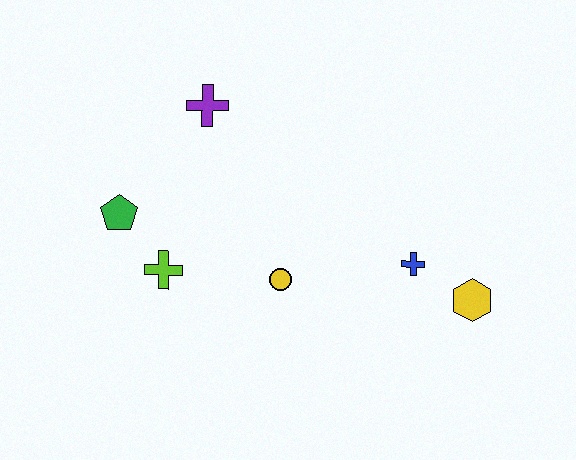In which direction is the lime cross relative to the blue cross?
The lime cross is to the left of the blue cross.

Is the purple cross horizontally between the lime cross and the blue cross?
Yes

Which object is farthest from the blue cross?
The green pentagon is farthest from the blue cross.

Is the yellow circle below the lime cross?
Yes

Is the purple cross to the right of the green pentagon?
Yes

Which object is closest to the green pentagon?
The lime cross is closest to the green pentagon.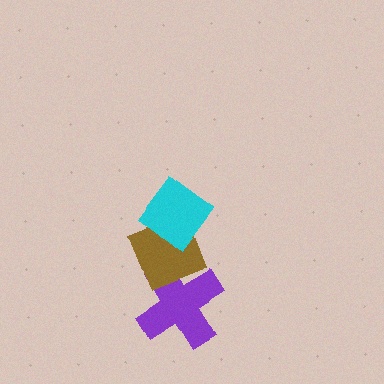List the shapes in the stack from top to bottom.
From top to bottom: the cyan diamond, the brown diamond, the purple cross.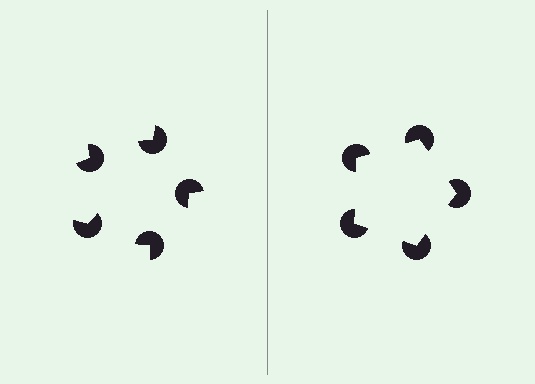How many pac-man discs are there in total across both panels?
10 — 5 on each side.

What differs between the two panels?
The pac-man discs are positioned identically on both sides; only the wedge orientations differ. On the right they align to a pentagon; on the left they are misaligned.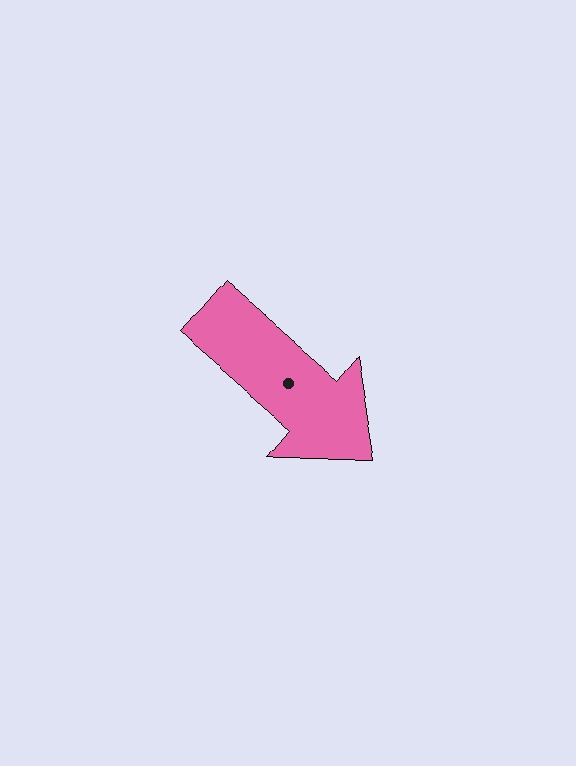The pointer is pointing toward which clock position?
Roughly 4 o'clock.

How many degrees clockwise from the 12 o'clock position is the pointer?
Approximately 131 degrees.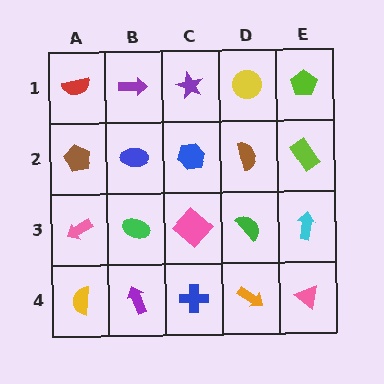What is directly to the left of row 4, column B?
A yellow semicircle.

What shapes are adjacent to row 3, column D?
A brown semicircle (row 2, column D), an orange arrow (row 4, column D), a pink diamond (row 3, column C), a cyan arrow (row 3, column E).